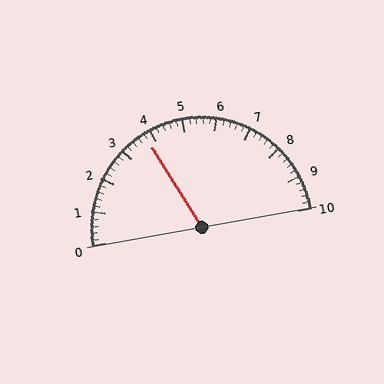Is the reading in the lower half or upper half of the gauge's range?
The reading is in the lower half of the range (0 to 10).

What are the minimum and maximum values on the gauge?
The gauge ranges from 0 to 10.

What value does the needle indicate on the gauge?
The needle indicates approximately 3.8.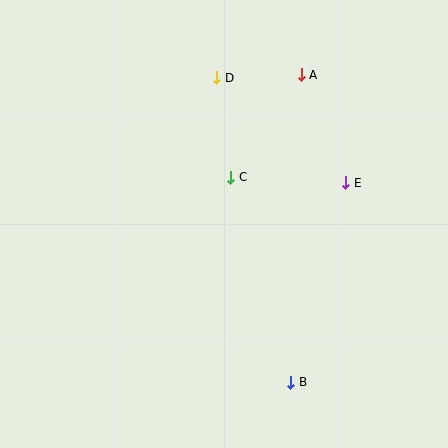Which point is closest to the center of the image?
Point C at (231, 177) is closest to the center.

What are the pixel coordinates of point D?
Point D is at (217, 78).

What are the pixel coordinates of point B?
Point B is at (291, 382).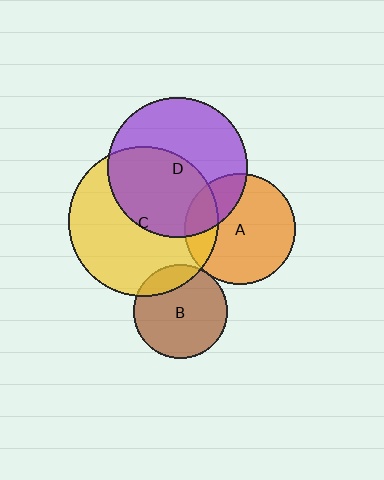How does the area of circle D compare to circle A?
Approximately 1.6 times.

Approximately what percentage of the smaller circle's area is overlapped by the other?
Approximately 15%.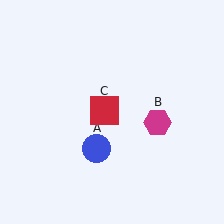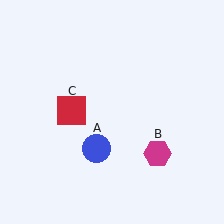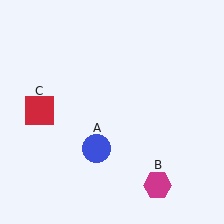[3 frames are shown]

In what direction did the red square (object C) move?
The red square (object C) moved left.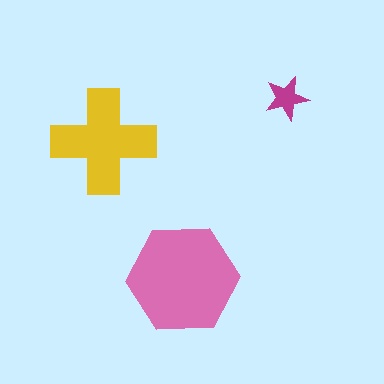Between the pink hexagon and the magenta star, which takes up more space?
The pink hexagon.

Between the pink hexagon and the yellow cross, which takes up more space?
The pink hexagon.